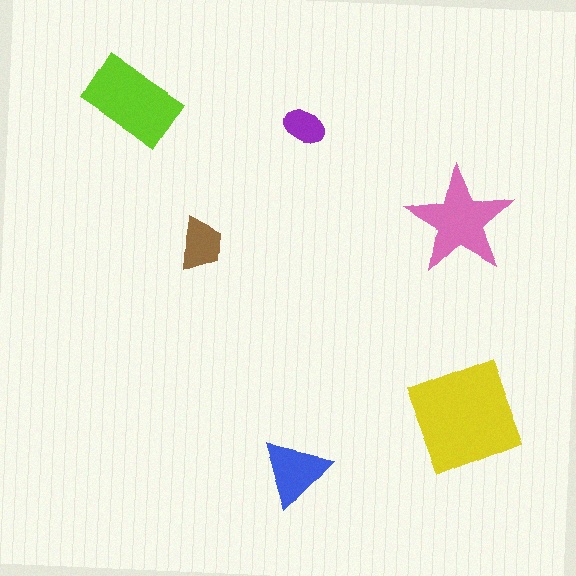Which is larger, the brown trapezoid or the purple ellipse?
The brown trapezoid.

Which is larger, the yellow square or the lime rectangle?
The yellow square.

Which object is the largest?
The yellow square.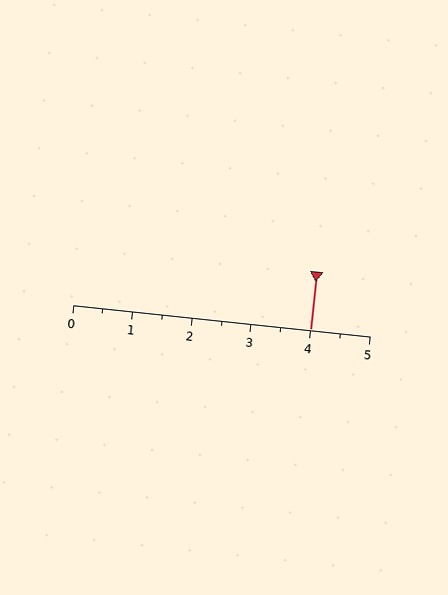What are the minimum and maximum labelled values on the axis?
The axis runs from 0 to 5.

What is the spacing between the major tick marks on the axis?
The major ticks are spaced 1 apart.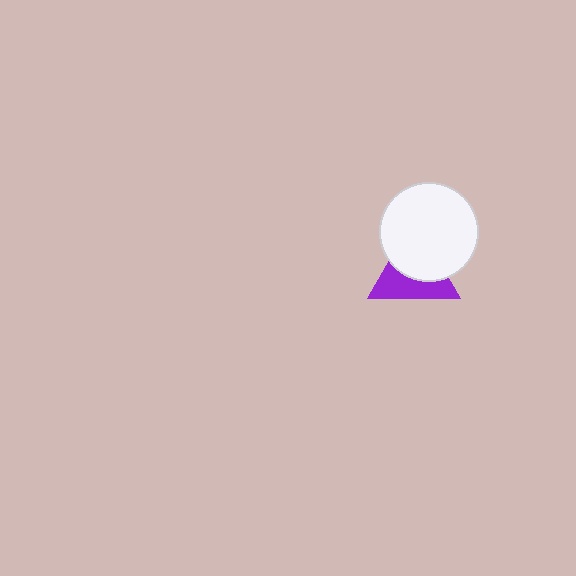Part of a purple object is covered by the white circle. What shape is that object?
It is a triangle.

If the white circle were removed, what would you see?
You would see the complete purple triangle.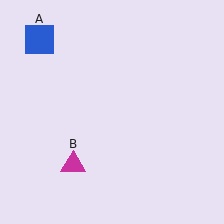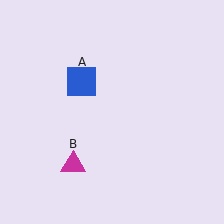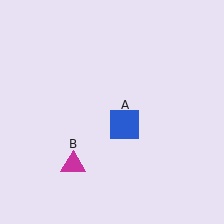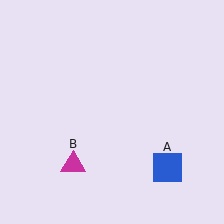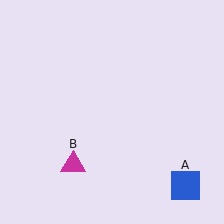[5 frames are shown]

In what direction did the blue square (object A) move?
The blue square (object A) moved down and to the right.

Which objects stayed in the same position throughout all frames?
Magenta triangle (object B) remained stationary.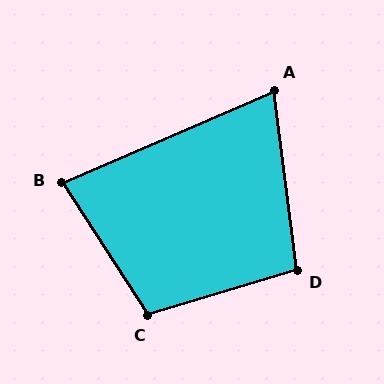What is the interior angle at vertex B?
Approximately 80 degrees (acute).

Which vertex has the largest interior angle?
C, at approximately 106 degrees.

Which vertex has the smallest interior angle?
A, at approximately 74 degrees.